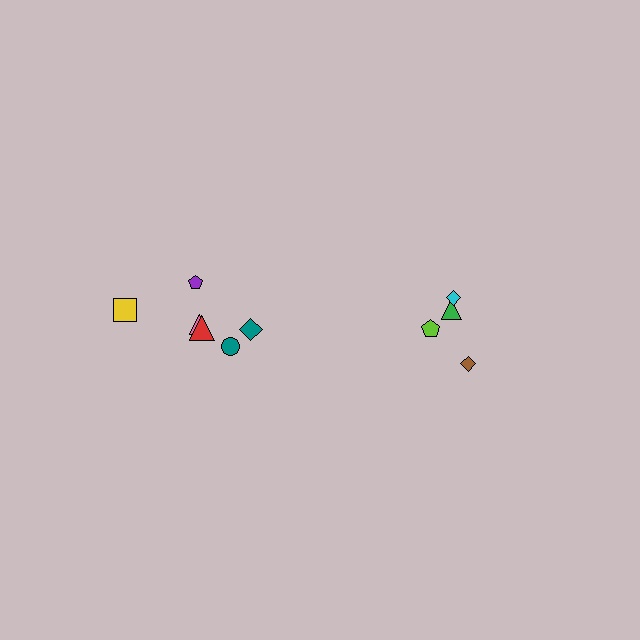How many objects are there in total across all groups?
There are 10 objects.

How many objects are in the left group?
There are 6 objects.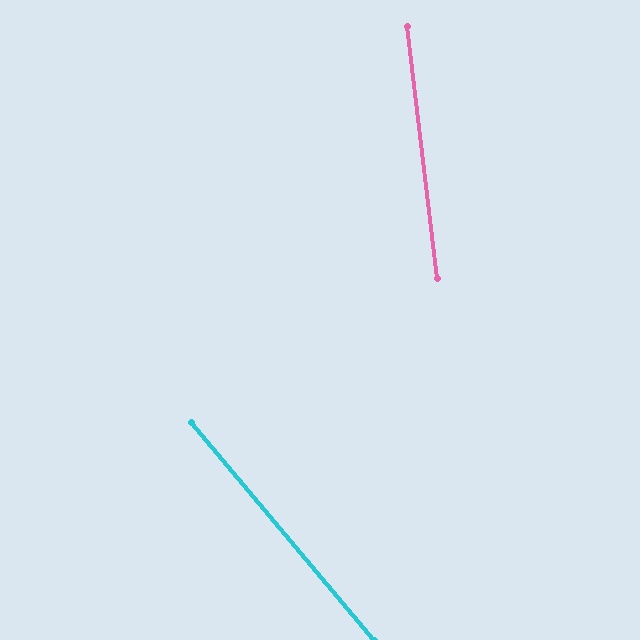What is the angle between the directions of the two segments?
Approximately 33 degrees.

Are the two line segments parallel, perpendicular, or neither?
Neither parallel nor perpendicular — they differ by about 33°.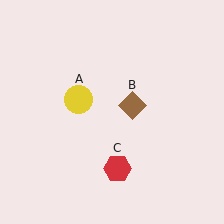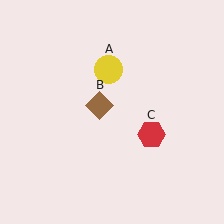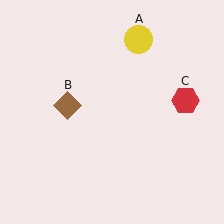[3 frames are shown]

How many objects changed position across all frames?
3 objects changed position: yellow circle (object A), brown diamond (object B), red hexagon (object C).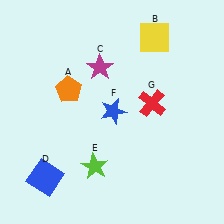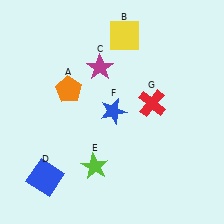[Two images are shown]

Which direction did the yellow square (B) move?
The yellow square (B) moved left.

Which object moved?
The yellow square (B) moved left.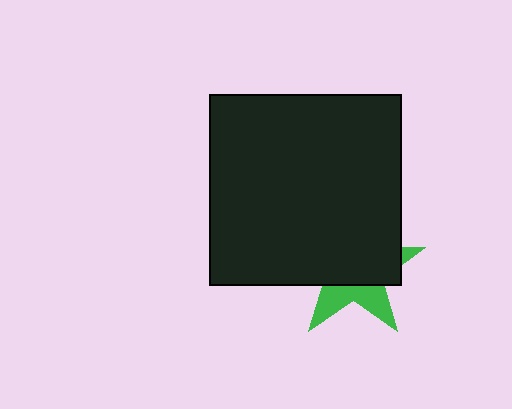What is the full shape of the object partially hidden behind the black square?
The partially hidden object is a green star.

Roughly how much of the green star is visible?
A small part of it is visible (roughly 34%).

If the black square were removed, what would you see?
You would see the complete green star.